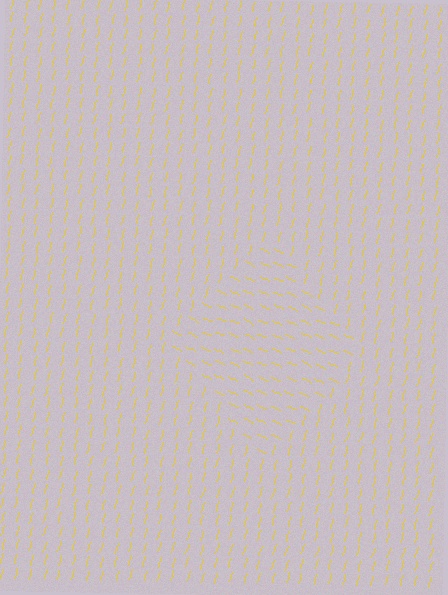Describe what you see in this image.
The image is filled with small yellow line segments. A diamond region in the image has lines oriented differently from the surrounding lines, creating a visible texture boundary.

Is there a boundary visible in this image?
Yes, there is a texture boundary formed by a change in line orientation.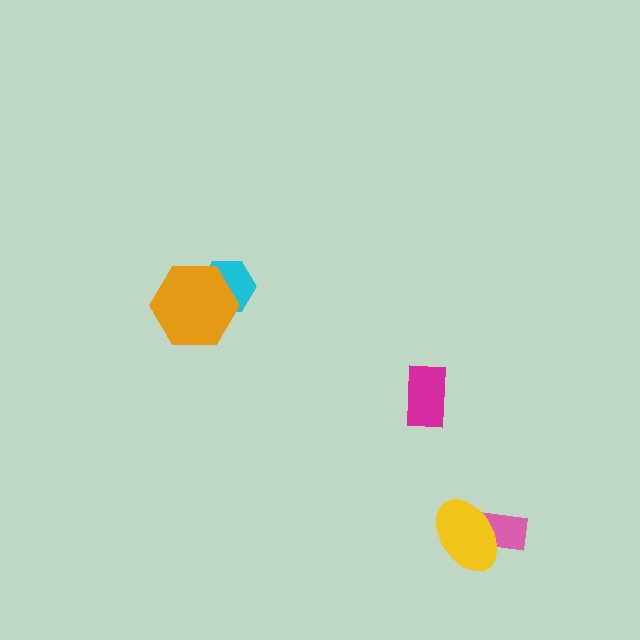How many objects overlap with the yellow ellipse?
1 object overlaps with the yellow ellipse.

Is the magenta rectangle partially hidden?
No, no other shape covers it.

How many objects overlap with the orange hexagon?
1 object overlaps with the orange hexagon.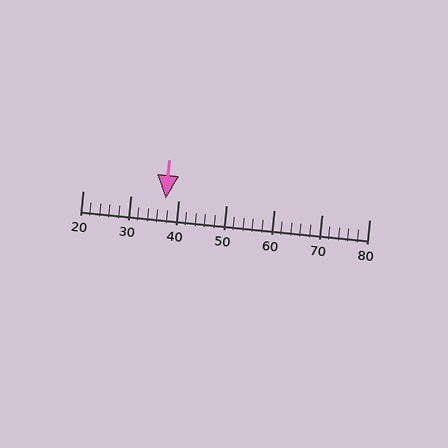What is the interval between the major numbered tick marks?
The major tick marks are spaced 10 units apart.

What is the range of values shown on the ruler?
The ruler shows values from 20 to 80.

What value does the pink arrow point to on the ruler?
The pink arrow points to approximately 37.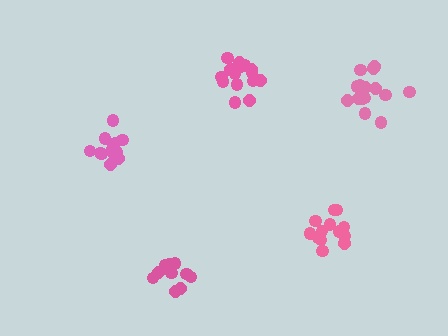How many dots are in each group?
Group 1: 13 dots, Group 2: 16 dots, Group 3: 16 dots, Group 4: 15 dots, Group 5: 10 dots (70 total).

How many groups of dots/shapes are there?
There are 5 groups.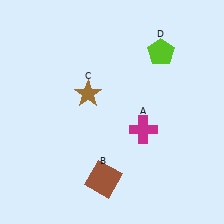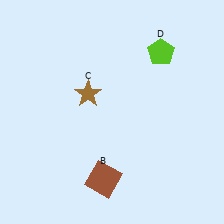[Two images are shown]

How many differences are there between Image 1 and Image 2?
There is 1 difference between the two images.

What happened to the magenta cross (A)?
The magenta cross (A) was removed in Image 2. It was in the bottom-right area of Image 1.